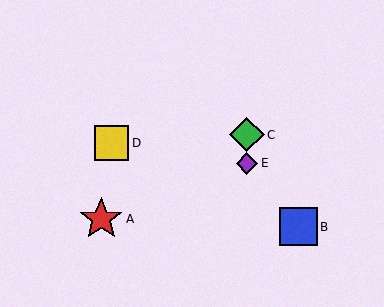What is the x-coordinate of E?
Object E is at x≈247.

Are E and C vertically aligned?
Yes, both are at x≈247.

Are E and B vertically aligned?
No, E is at x≈247 and B is at x≈298.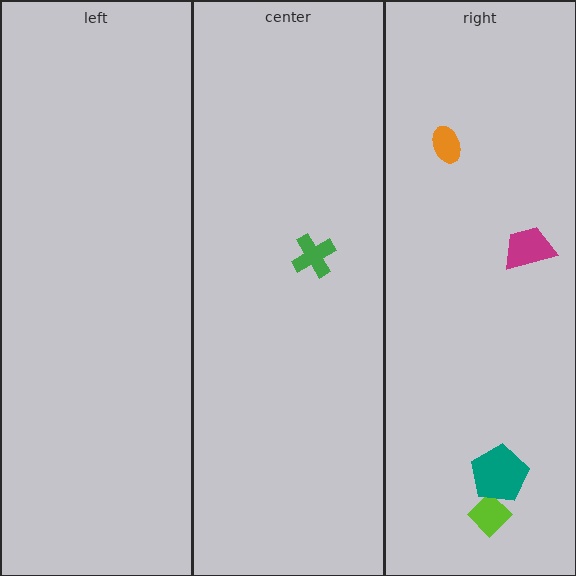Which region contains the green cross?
The center region.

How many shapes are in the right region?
4.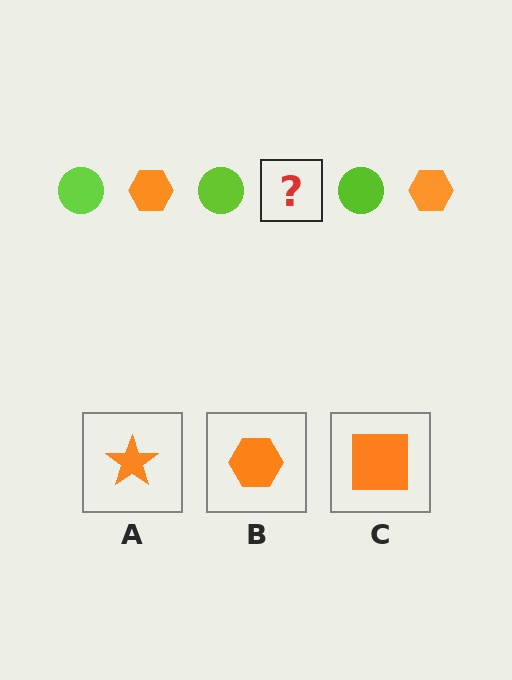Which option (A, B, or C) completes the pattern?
B.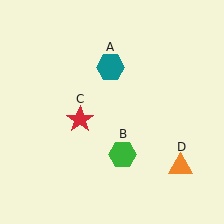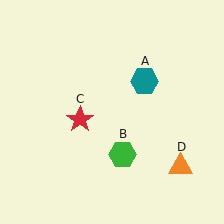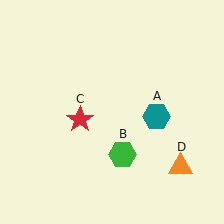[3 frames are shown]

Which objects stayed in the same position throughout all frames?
Green hexagon (object B) and red star (object C) and orange triangle (object D) remained stationary.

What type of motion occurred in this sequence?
The teal hexagon (object A) rotated clockwise around the center of the scene.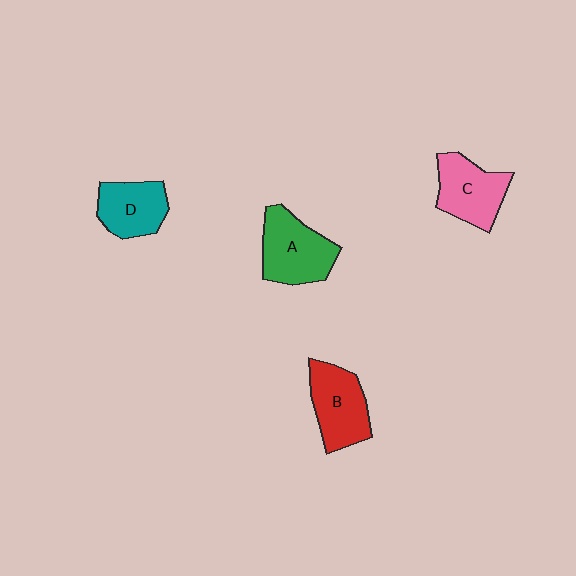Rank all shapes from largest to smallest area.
From largest to smallest: A (green), B (red), C (pink), D (teal).